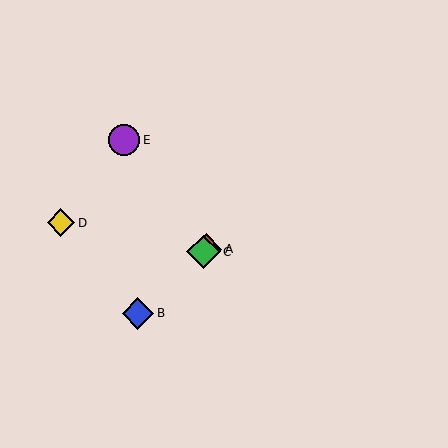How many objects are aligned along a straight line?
3 objects (A, B, C) are aligned along a straight line.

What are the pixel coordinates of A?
Object A is at (207, 249).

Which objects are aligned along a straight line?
Objects A, B, C are aligned along a straight line.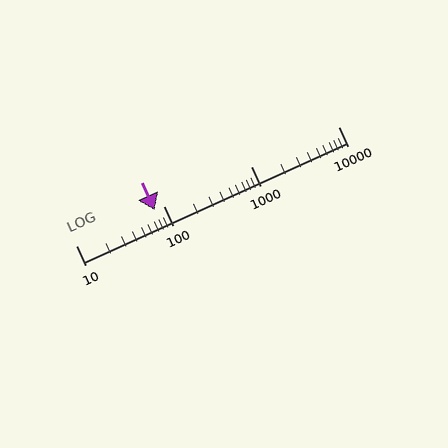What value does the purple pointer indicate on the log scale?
The pointer indicates approximately 79.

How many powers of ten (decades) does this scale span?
The scale spans 3 decades, from 10 to 10000.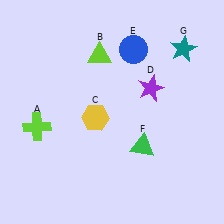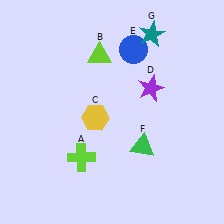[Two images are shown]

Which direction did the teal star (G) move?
The teal star (G) moved left.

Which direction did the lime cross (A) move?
The lime cross (A) moved right.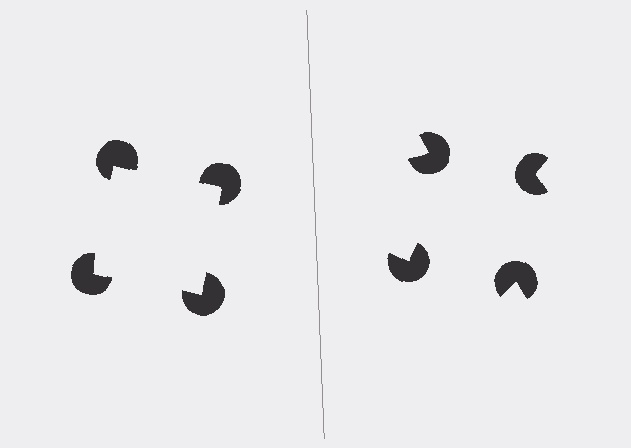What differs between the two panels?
The pac-man discs are positioned identically on both sides; only the wedge orientations differ. On the left they align to a square; on the right they are misaligned.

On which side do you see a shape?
An illusory square appears on the left side. On the right side the wedge cuts are rotated, so no coherent shape forms.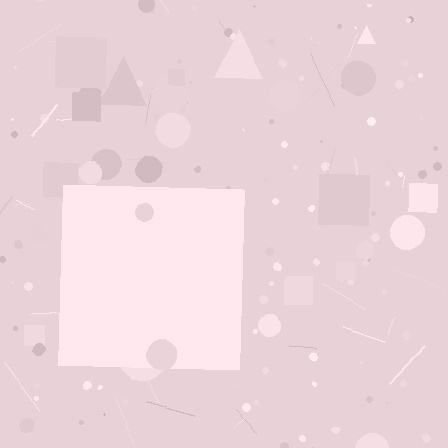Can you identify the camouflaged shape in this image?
The camouflaged shape is a square.